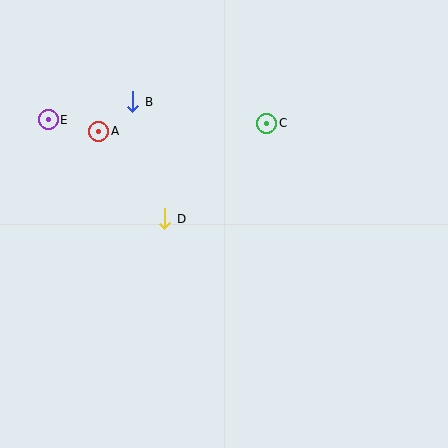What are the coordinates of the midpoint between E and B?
The midpoint between E and B is at (91, 111).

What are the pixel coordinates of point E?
Point E is at (48, 120).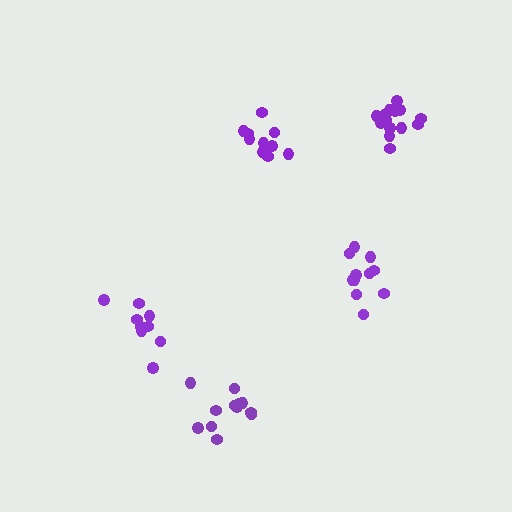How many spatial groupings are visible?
There are 5 spatial groupings.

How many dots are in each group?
Group 1: 15 dots, Group 2: 11 dots, Group 3: 12 dots, Group 4: 9 dots, Group 5: 10 dots (57 total).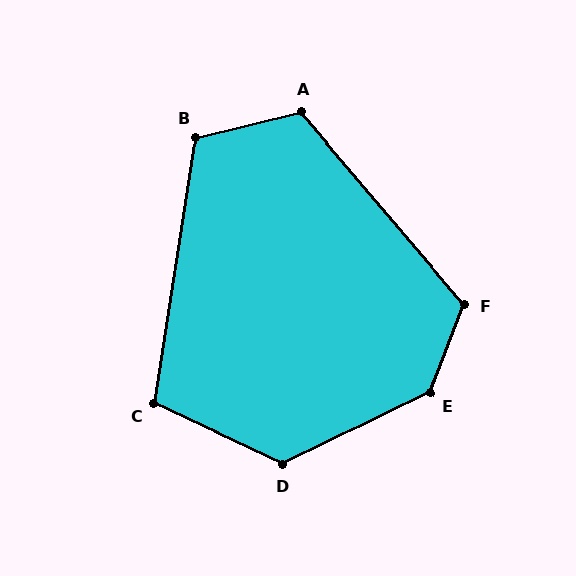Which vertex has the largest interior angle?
E, at approximately 137 degrees.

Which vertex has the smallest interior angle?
C, at approximately 107 degrees.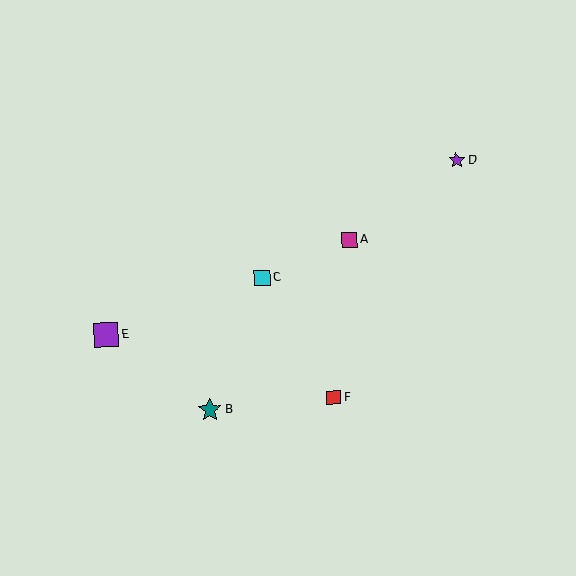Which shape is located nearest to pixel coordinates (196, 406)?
The teal star (labeled B) at (210, 410) is nearest to that location.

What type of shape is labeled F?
Shape F is a red square.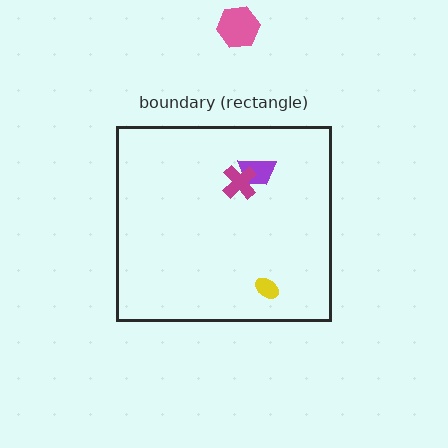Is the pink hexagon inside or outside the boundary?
Outside.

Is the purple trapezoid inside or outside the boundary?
Inside.